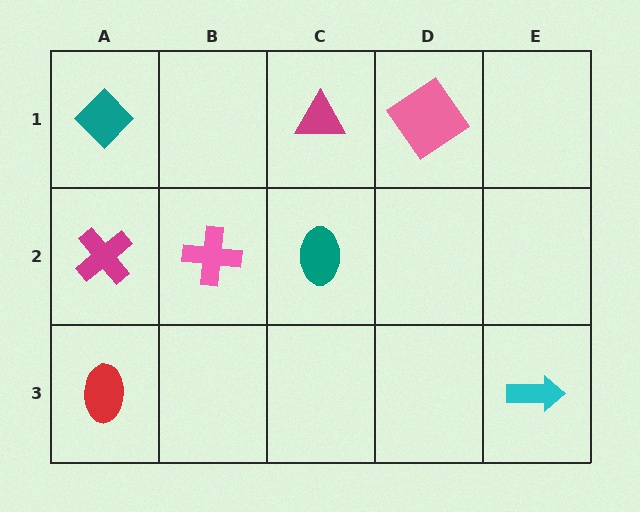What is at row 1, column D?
A pink diamond.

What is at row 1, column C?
A magenta triangle.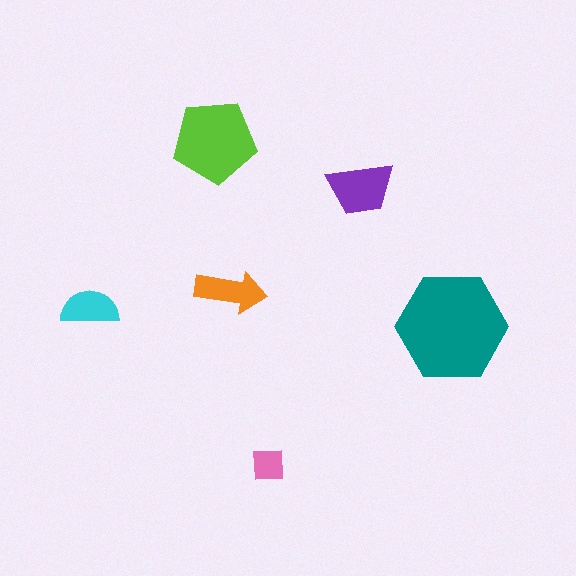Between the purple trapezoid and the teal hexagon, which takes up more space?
The teal hexagon.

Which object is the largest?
The teal hexagon.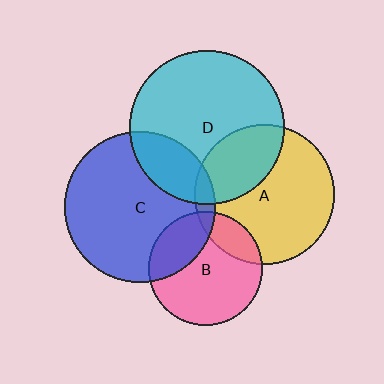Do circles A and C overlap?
Yes.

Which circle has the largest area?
Circle D (cyan).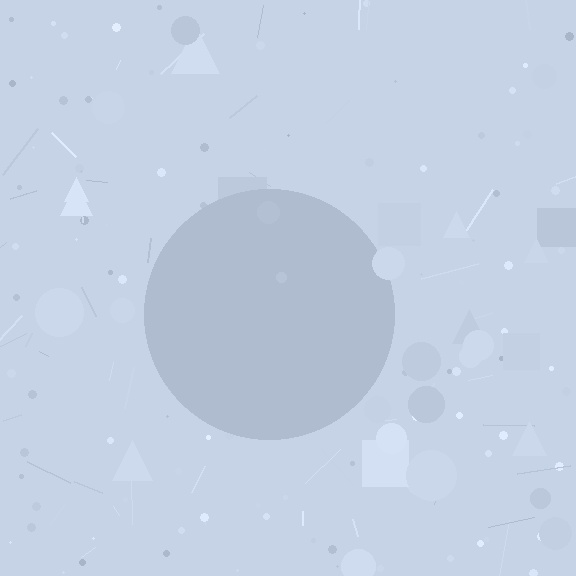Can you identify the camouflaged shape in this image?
The camouflaged shape is a circle.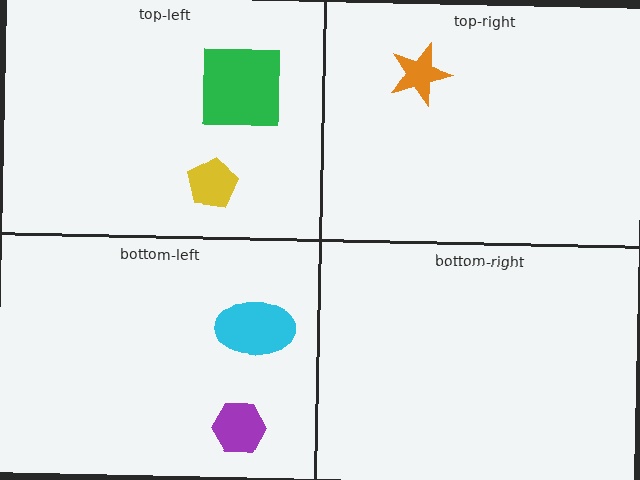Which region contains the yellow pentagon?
The top-left region.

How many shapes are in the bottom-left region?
2.